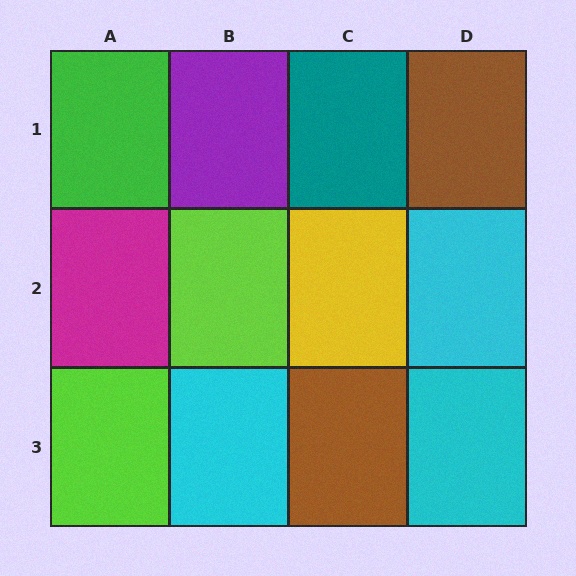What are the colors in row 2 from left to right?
Magenta, lime, yellow, cyan.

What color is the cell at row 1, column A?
Green.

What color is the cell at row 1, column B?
Purple.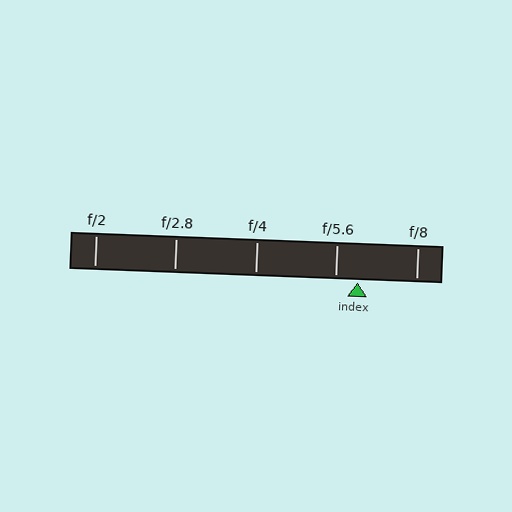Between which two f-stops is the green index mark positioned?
The index mark is between f/5.6 and f/8.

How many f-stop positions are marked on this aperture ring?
There are 5 f-stop positions marked.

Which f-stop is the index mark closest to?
The index mark is closest to f/5.6.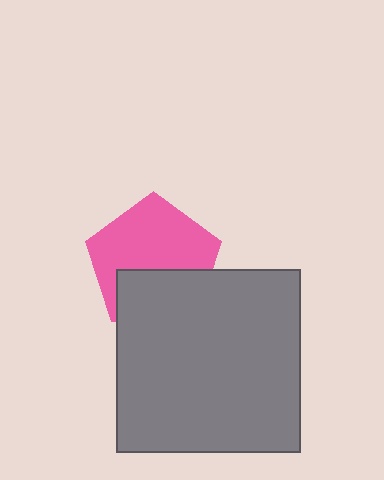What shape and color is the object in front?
The object in front is a gray square.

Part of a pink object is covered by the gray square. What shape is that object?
It is a pentagon.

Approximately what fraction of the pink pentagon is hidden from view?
Roughly 38% of the pink pentagon is hidden behind the gray square.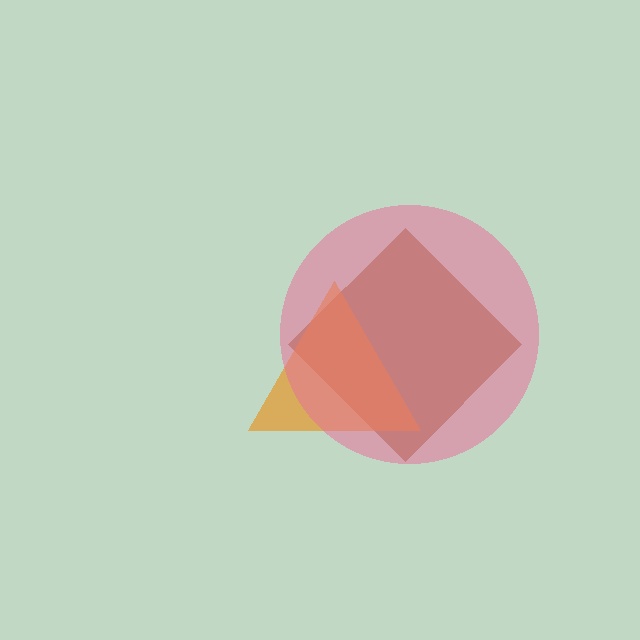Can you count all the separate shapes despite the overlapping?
Yes, there are 3 separate shapes.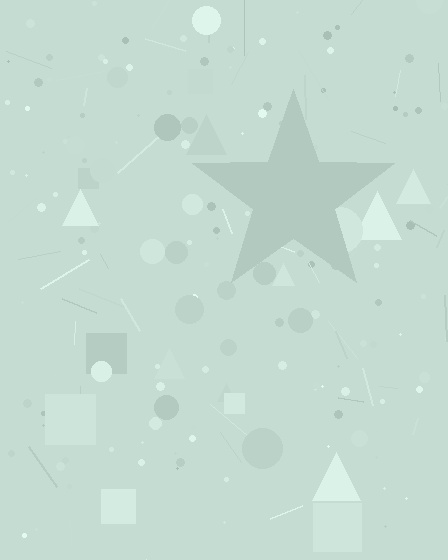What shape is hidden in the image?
A star is hidden in the image.